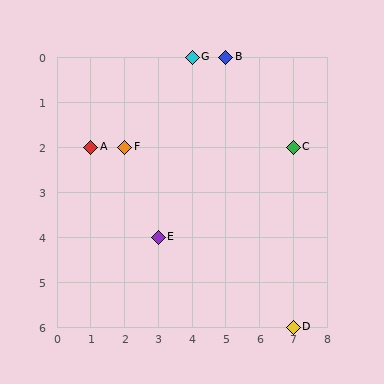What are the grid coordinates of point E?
Point E is at grid coordinates (3, 4).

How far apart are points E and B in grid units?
Points E and B are 2 columns and 4 rows apart (about 4.5 grid units diagonally).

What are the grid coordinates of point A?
Point A is at grid coordinates (1, 2).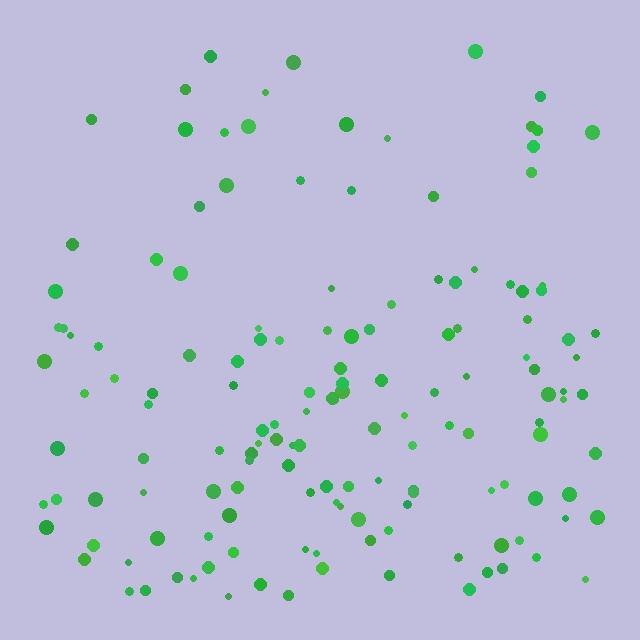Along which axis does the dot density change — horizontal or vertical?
Vertical.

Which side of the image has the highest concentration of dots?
The bottom.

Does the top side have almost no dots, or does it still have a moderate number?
Still a moderate number, just noticeably fewer than the bottom.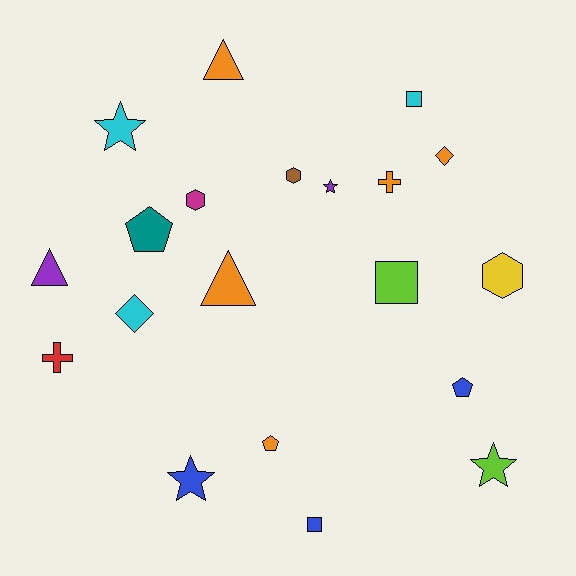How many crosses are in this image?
There are 2 crosses.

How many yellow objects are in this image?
There is 1 yellow object.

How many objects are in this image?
There are 20 objects.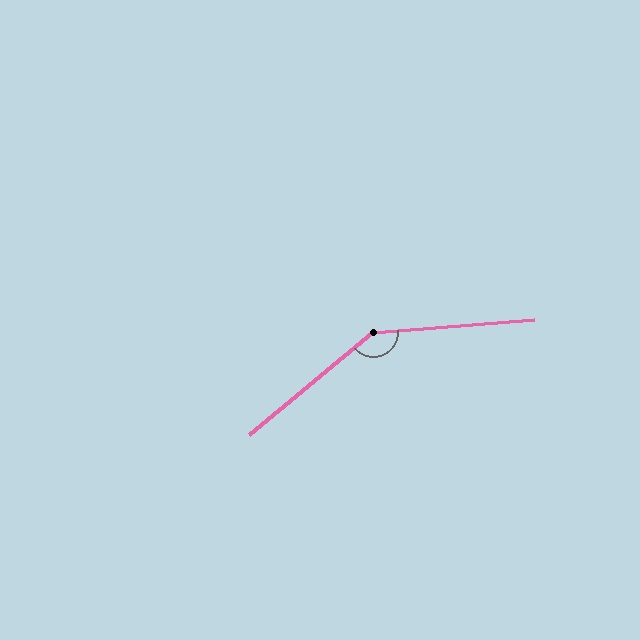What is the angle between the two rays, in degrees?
Approximately 144 degrees.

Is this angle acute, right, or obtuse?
It is obtuse.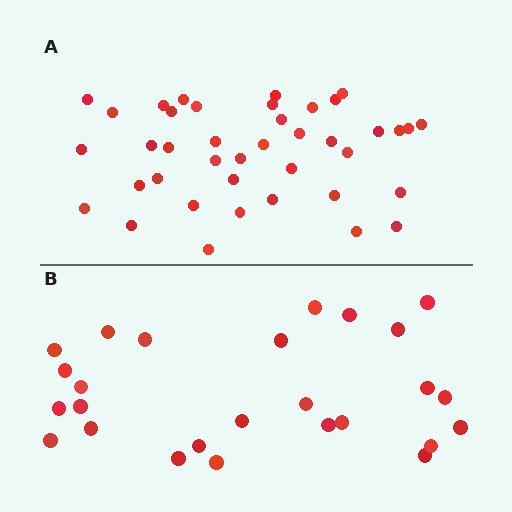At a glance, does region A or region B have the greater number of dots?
Region A (the top region) has more dots.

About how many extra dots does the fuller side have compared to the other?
Region A has approximately 15 more dots than region B.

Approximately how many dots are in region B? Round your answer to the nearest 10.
About 30 dots. (The exact count is 26, which rounds to 30.)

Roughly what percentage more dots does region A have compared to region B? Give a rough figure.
About 55% more.